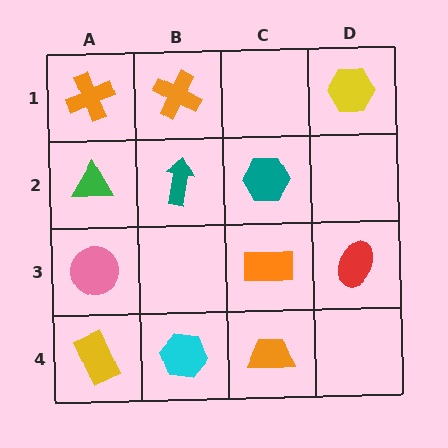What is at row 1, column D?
A yellow hexagon.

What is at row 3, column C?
An orange rectangle.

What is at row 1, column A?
An orange cross.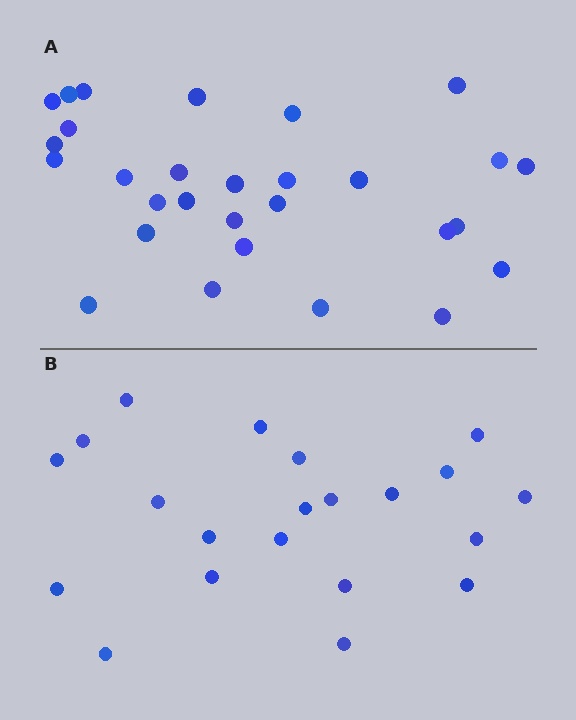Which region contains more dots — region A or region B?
Region A (the top region) has more dots.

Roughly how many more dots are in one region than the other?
Region A has roughly 8 or so more dots than region B.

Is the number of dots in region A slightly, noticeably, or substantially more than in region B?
Region A has noticeably more, but not dramatically so. The ratio is roughly 1.4 to 1.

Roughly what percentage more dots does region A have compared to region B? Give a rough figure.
About 40% more.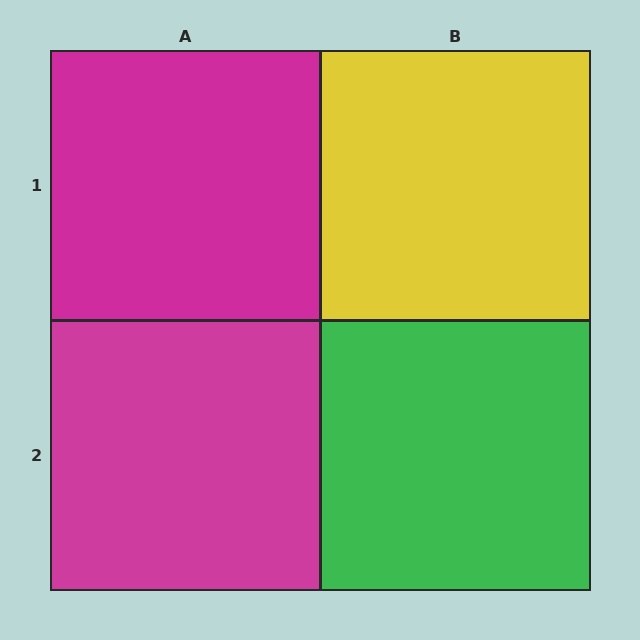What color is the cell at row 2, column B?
Green.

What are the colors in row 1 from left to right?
Magenta, yellow.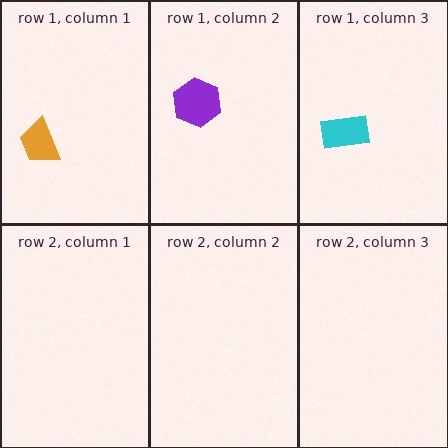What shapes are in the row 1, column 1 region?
The orange trapezoid.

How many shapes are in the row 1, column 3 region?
1.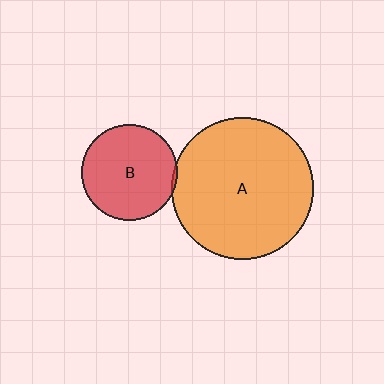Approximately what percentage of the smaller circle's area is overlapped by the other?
Approximately 5%.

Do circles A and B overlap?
Yes.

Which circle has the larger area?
Circle A (orange).